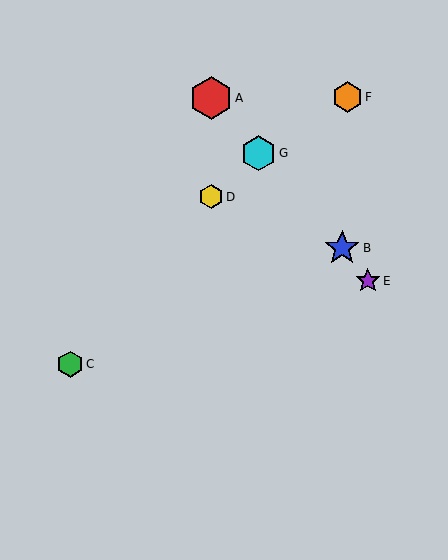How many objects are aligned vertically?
2 objects (A, D) are aligned vertically.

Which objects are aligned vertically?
Objects A, D are aligned vertically.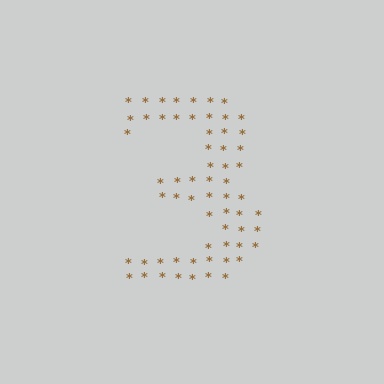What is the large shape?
The large shape is the digit 3.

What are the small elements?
The small elements are asterisks.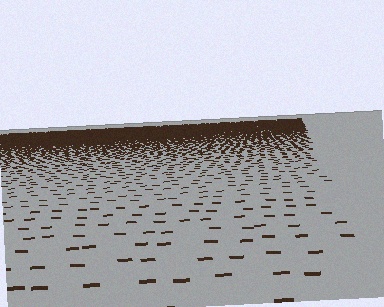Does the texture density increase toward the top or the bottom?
Density increases toward the top.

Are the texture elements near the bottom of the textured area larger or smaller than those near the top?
Larger. Near the bottom, elements are closer to the viewer and appear at a bigger on-screen size.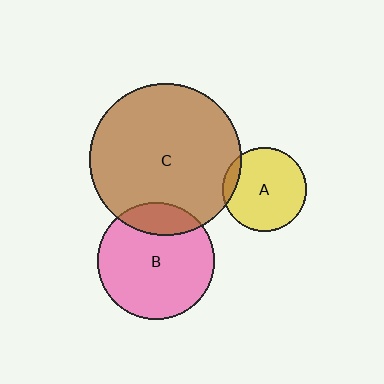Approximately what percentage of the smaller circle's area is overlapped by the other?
Approximately 20%.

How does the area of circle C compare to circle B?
Approximately 1.7 times.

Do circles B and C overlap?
Yes.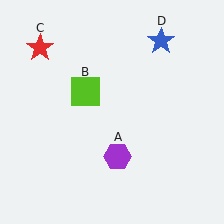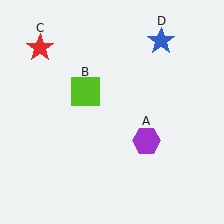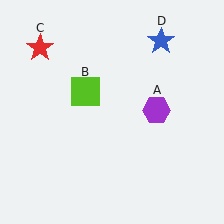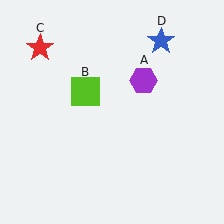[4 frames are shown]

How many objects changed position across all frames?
1 object changed position: purple hexagon (object A).